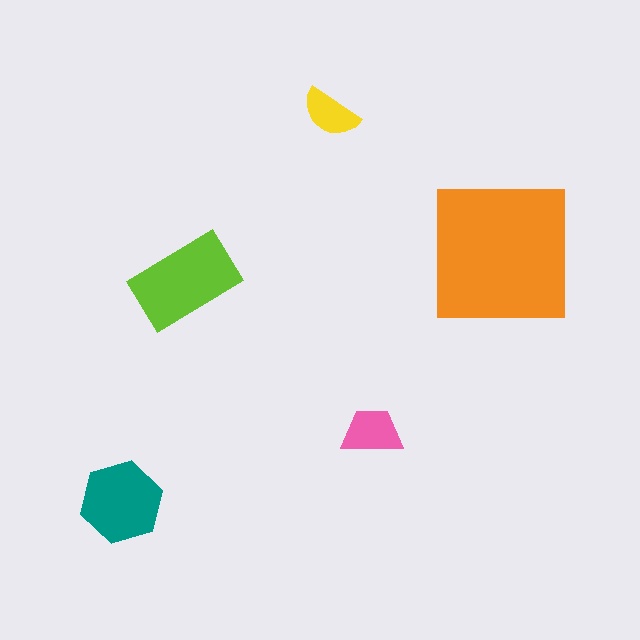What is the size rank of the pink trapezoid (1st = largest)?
4th.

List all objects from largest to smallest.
The orange square, the lime rectangle, the teal hexagon, the pink trapezoid, the yellow semicircle.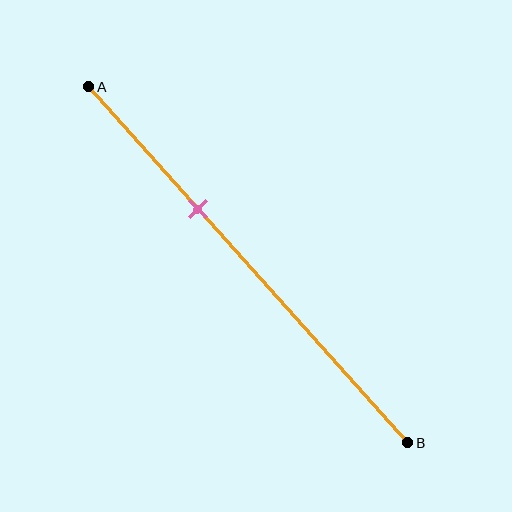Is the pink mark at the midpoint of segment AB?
No, the mark is at about 35% from A, not at the 50% midpoint.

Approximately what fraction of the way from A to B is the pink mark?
The pink mark is approximately 35% of the way from A to B.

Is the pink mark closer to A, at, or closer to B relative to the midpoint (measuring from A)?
The pink mark is closer to point A than the midpoint of segment AB.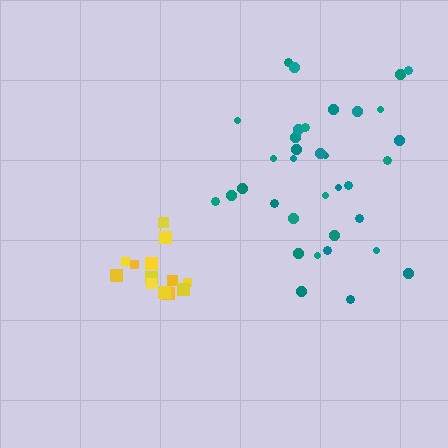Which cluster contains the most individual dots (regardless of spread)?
Teal (35).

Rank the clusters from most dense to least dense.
yellow, teal.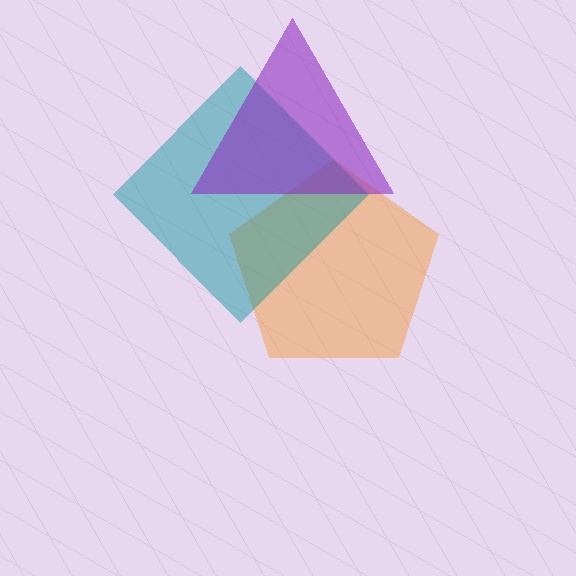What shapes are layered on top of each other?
The layered shapes are: an orange pentagon, a teal diamond, a purple triangle.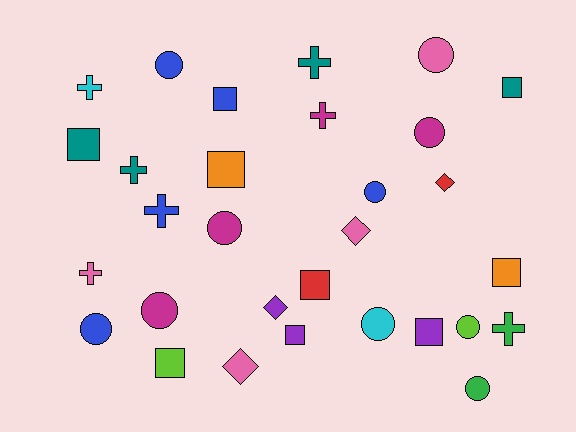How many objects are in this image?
There are 30 objects.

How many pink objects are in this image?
There are 4 pink objects.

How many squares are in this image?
There are 9 squares.